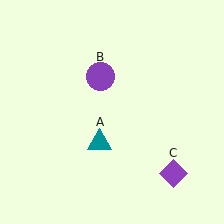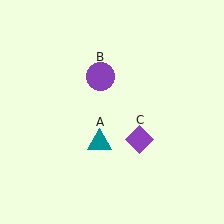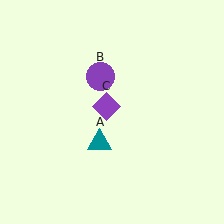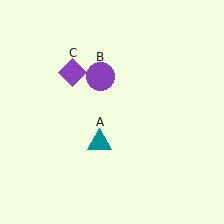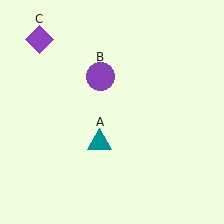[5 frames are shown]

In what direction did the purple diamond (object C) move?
The purple diamond (object C) moved up and to the left.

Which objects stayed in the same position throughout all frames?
Teal triangle (object A) and purple circle (object B) remained stationary.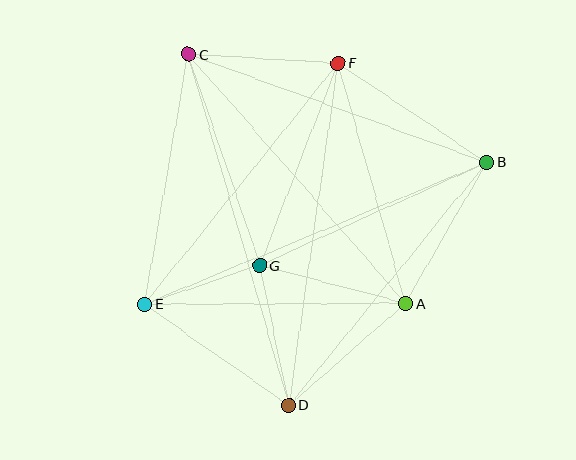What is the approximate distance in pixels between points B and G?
The distance between B and G is approximately 249 pixels.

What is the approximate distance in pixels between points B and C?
The distance between B and C is approximately 317 pixels.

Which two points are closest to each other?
Points E and G are closest to each other.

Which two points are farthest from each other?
Points B and E are farthest from each other.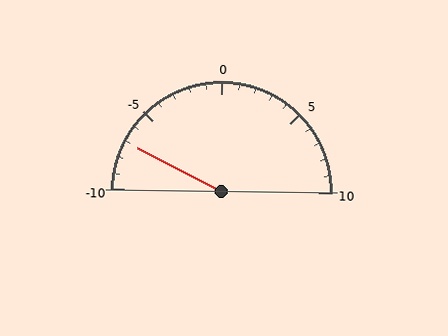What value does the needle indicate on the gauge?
The needle indicates approximately -7.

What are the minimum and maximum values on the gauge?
The gauge ranges from -10 to 10.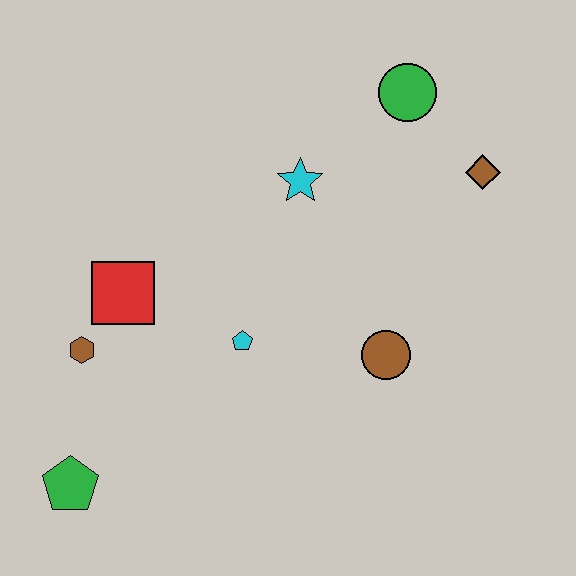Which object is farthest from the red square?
The brown diamond is farthest from the red square.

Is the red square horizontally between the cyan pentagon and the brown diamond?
No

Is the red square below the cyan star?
Yes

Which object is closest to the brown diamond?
The green circle is closest to the brown diamond.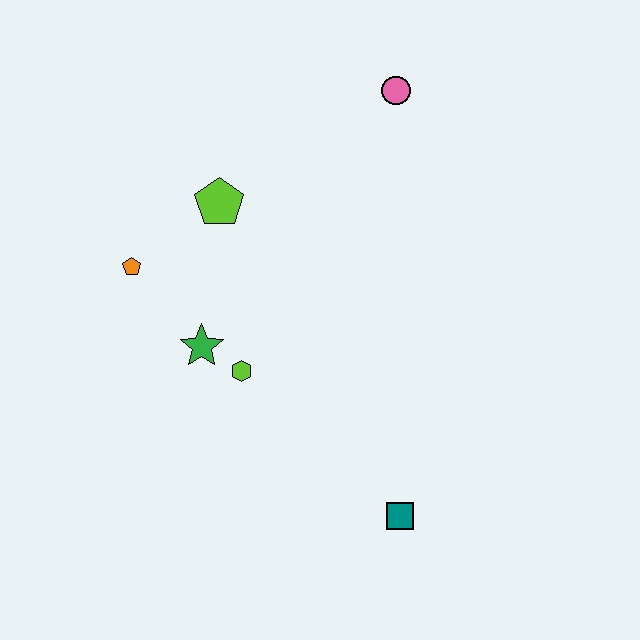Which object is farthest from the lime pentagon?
The teal square is farthest from the lime pentagon.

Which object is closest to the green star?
The lime hexagon is closest to the green star.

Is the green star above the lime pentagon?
No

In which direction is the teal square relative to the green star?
The teal square is to the right of the green star.